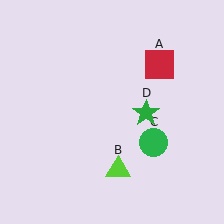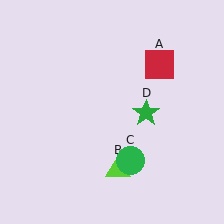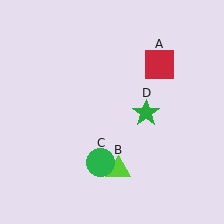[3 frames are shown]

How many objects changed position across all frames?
1 object changed position: green circle (object C).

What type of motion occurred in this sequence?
The green circle (object C) rotated clockwise around the center of the scene.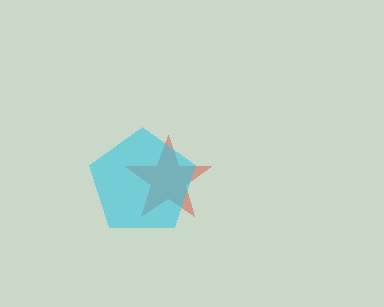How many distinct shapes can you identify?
There are 2 distinct shapes: a red star, a cyan pentagon.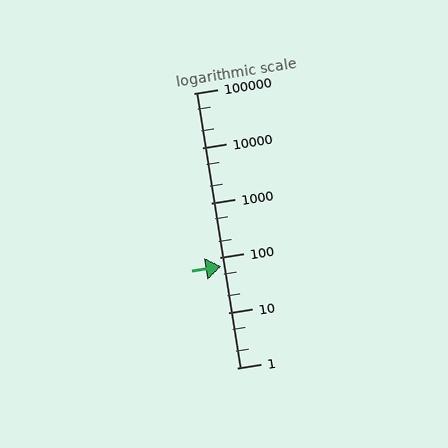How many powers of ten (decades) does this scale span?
The scale spans 5 decades, from 1 to 100000.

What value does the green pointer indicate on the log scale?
The pointer indicates approximately 71.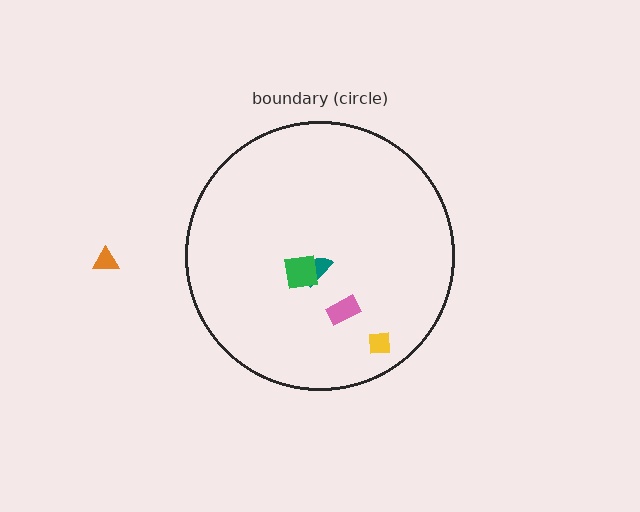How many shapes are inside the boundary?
4 inside, 1 outside.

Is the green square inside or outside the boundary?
Inside.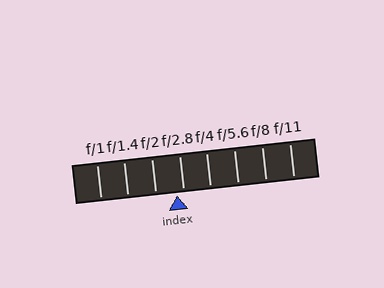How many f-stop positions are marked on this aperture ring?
There are 8 f-stop positions marked.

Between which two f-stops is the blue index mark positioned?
The index mark is between f/2 and f/2.8.